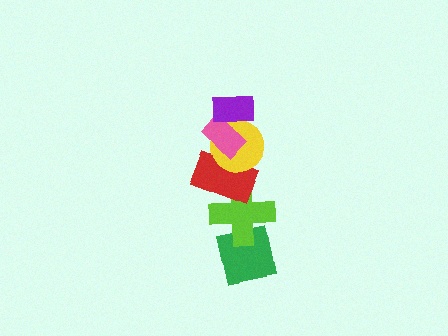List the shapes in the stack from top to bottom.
From top to bottom: the purple rectangle, the pink rectangle, the yellow circle, the red rectangle, the lime cross, the green square.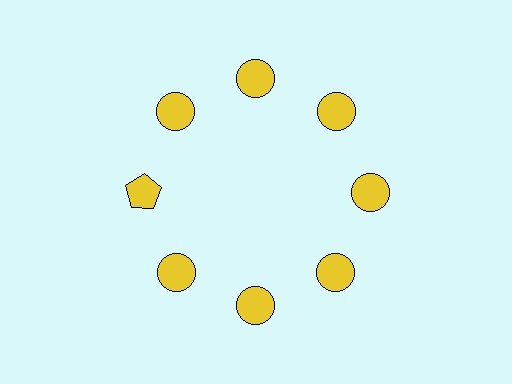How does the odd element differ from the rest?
It has a different shape: pentagon instead of circle.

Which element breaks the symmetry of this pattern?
The yellow pentagon at roughly the 9 o'clock position breaks the symmetry. All other shapes are yellow circles.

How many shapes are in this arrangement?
There are 8 shapes arranged in a ring pattern.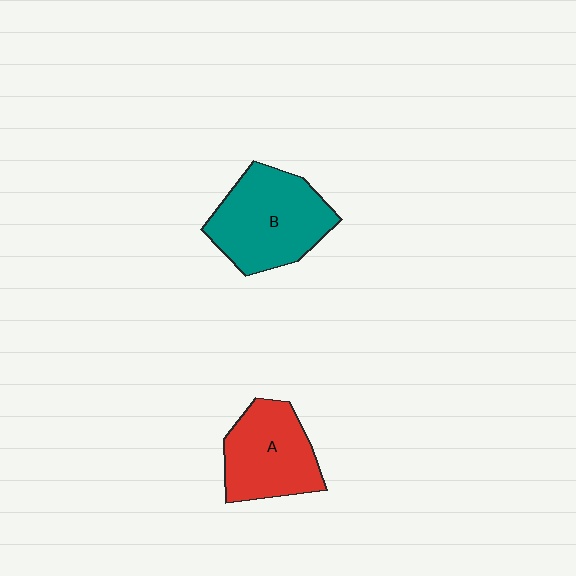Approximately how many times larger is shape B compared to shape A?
Approximately 1.2 times.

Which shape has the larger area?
Shape B (teal).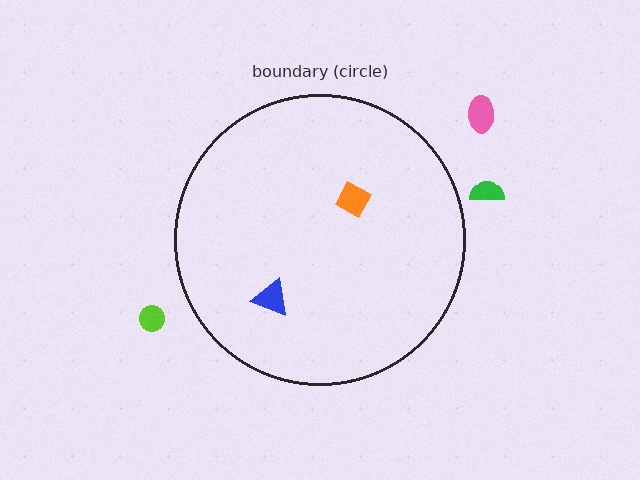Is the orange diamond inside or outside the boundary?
Inside.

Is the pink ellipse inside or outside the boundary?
Outside.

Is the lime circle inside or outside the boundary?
Outside.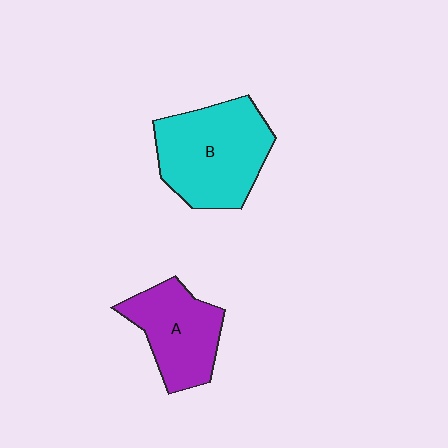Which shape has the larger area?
Shape B (cyan).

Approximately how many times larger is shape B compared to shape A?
Approximately 1.4 times.